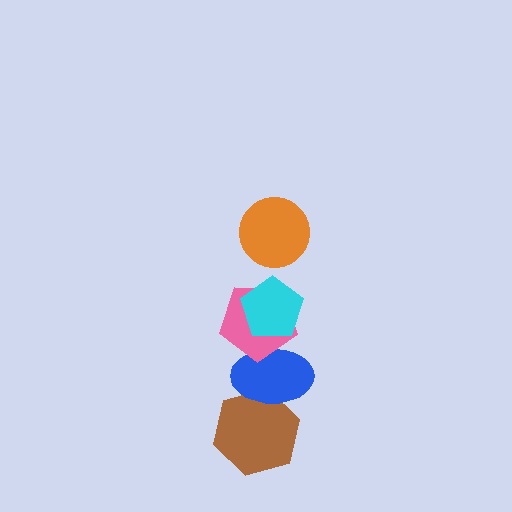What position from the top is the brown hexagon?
The brown hexagon is 5th from the top.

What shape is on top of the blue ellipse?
The pink pentagon is on top of the blue ellipse.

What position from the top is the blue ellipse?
The blue ellipse is 4th from the top.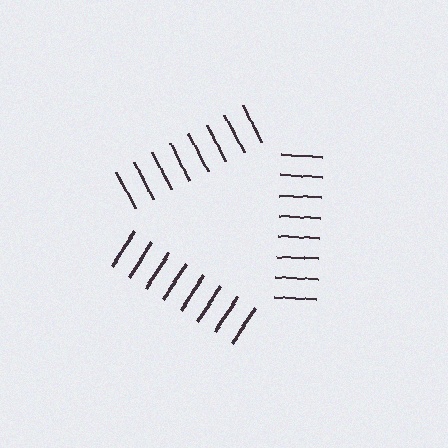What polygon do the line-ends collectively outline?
An illusory triangle — the line segments terminate on its edges but no continuous stroke is drawn.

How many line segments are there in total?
24 — 8 along each of the 3 edges.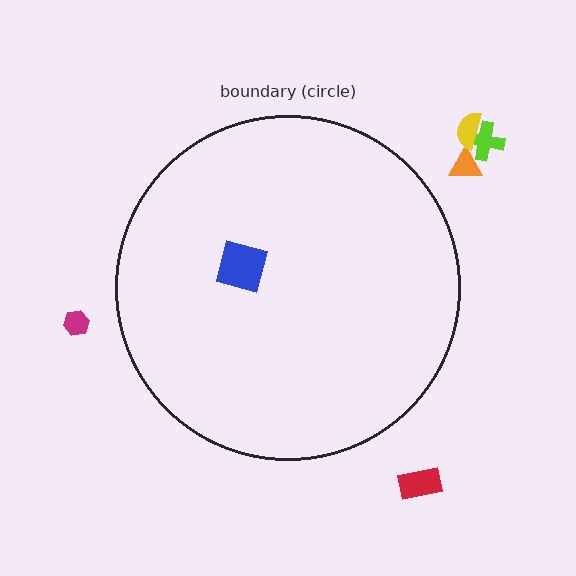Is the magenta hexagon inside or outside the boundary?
Outside.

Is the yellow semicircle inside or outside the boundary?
Outside.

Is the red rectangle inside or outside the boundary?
Outside.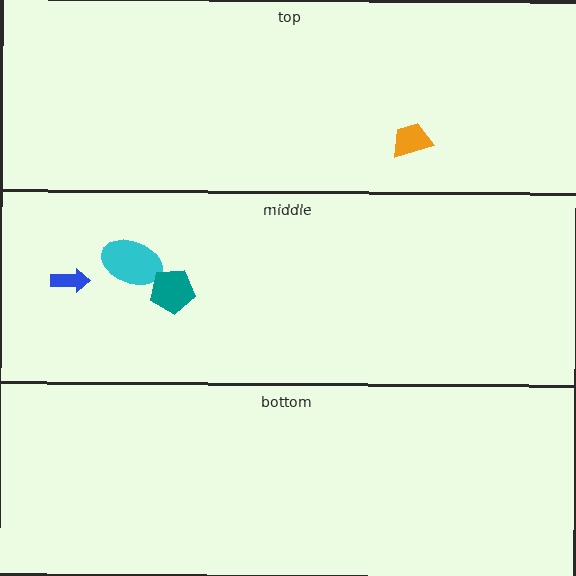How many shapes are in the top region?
1.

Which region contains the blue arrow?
The middle region.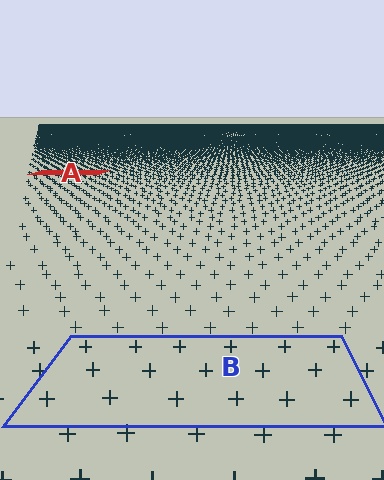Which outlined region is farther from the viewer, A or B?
Region A is farther from the viewer — the texture elements inside it appear smaller and more densely packed.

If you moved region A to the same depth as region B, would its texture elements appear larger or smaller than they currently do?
They would appear larger. At a closer depth, the same texture elements are projected at a bigger on-screen size.